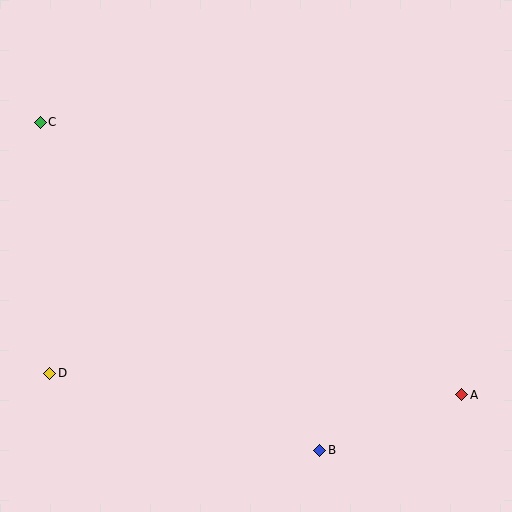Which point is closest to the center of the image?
Point B at (320, 450) is closest to the center.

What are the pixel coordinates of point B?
Point B is at (320, 450).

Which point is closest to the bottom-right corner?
Point A is closest to the bottom-right corner.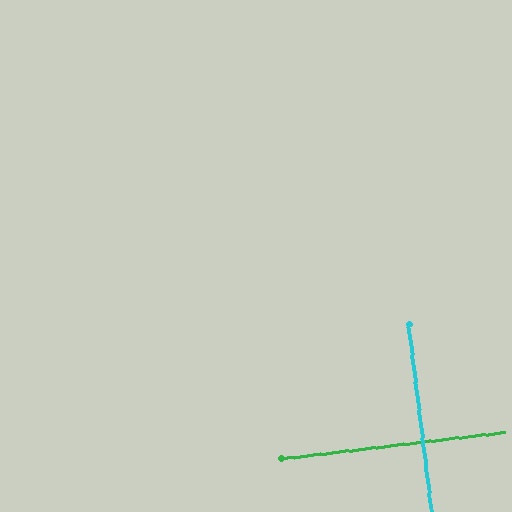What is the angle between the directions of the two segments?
Approximately 90 degrees.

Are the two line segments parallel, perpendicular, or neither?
Perpendicular — they meet at approximately 90°.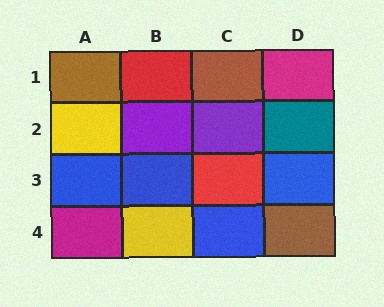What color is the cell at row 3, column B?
Blue.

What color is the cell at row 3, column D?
Blue.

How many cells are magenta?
2 cells are magenta.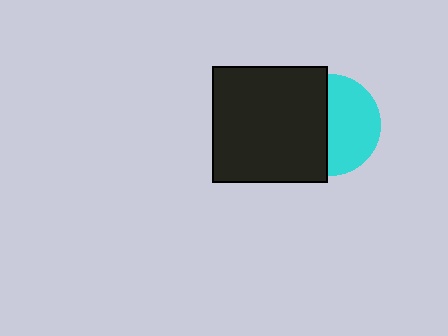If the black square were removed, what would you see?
You would see the complete cyan circle.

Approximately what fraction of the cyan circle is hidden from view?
Roughly 47% of the cyan circle is hidden behind the black square.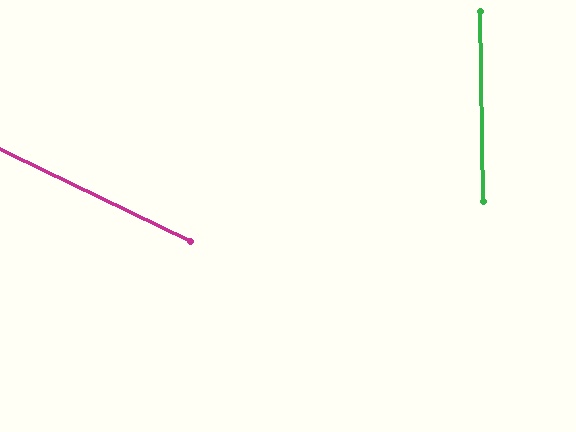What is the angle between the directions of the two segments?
Approximately 63 degrees.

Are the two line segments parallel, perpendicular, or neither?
Neither parallel nor perpendicular — they differ by about 63°.